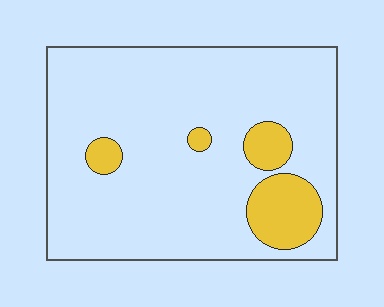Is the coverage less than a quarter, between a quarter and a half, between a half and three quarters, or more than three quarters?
Less than a quarter.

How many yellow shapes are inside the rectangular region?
4.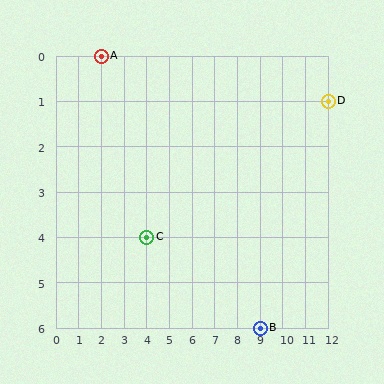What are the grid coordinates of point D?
Point D is at grid coordinates (12, 1).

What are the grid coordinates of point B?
Point B is at grid coordinates (9, 6).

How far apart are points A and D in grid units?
Points A and D are 10 columns and 1 row apart (about 10.0 grid units diagonally).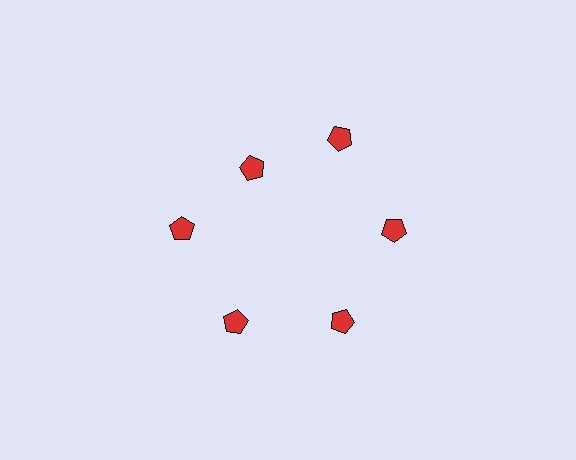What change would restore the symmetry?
The symmetry would be restored by moving it outward, back onto the ring so that all 6 pentagons sit at equal angles and equal distance from the center.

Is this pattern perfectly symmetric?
No. The 6 red pentagons are arranged in a ring, but one element near the 11 o'clock position is pulled inward toward the center, breaking the 6-fold rotational symmetry.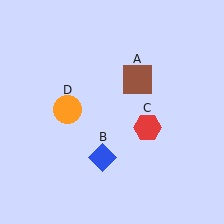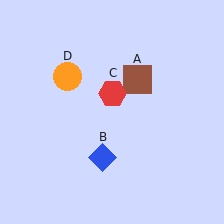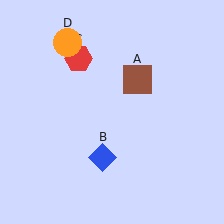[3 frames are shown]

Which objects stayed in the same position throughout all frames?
Brown square (object A) and blue diamond (object B) remained stationary.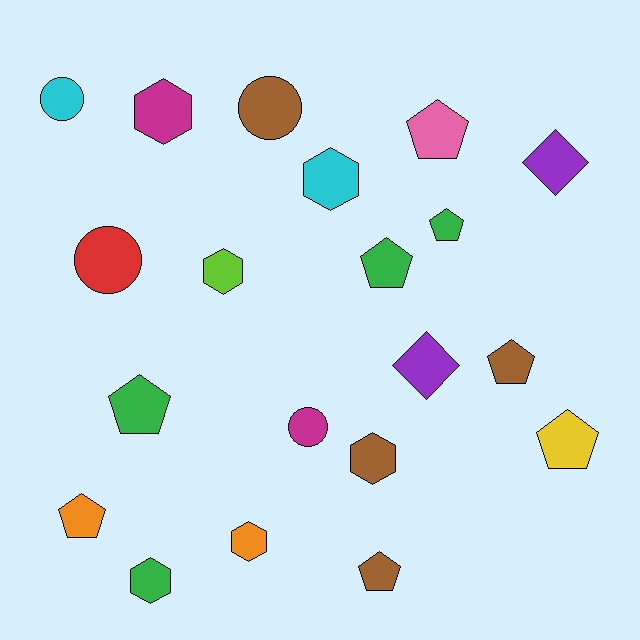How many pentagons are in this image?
There are 8 pentagons.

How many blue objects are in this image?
There are no blue objects.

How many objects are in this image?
There are 20 objects.